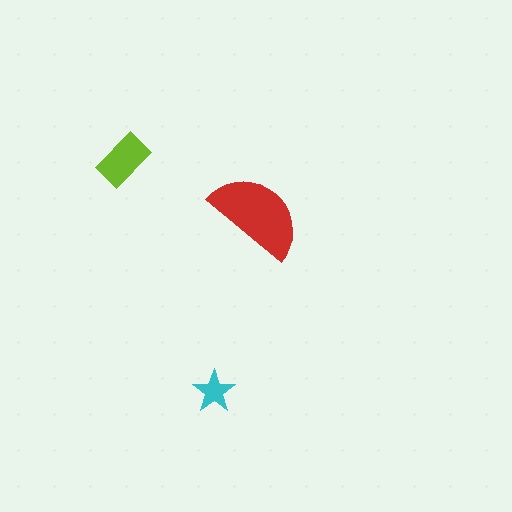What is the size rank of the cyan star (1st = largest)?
3rd.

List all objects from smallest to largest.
The cyan star, the lime rectangle, the red semicircle.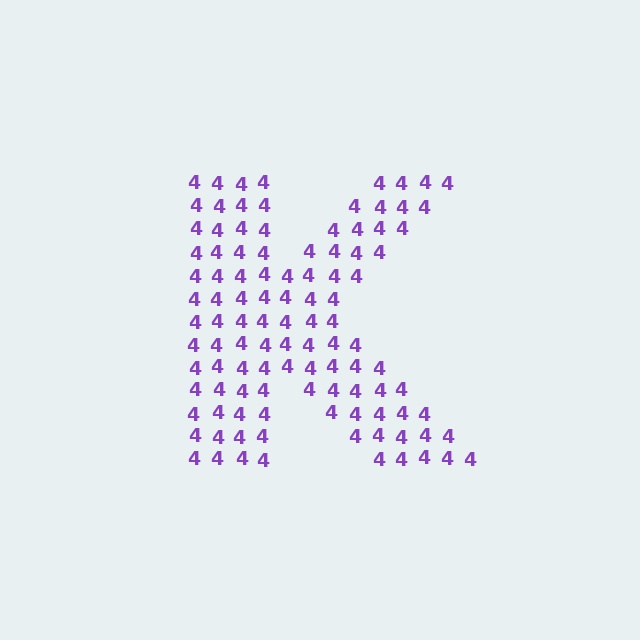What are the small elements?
The small elements are digit 4's.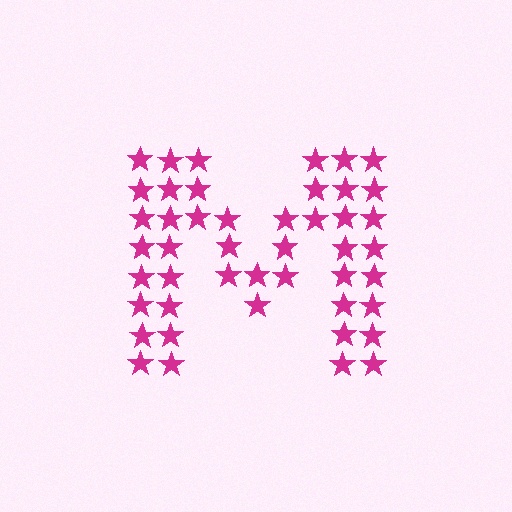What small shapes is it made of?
It is made of small stars.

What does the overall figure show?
The overall figure shows the letter M.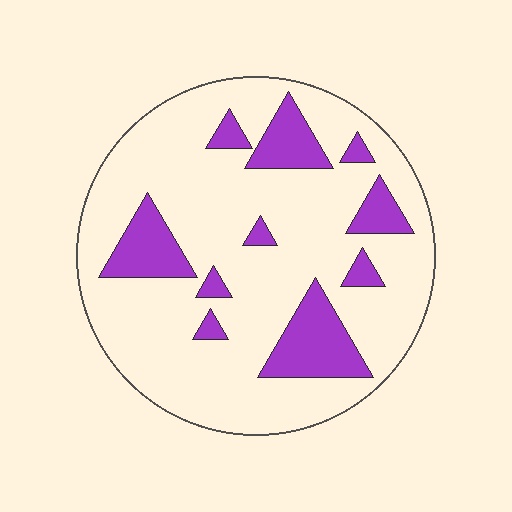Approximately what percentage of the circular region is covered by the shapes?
Approximately 20%.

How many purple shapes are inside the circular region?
10.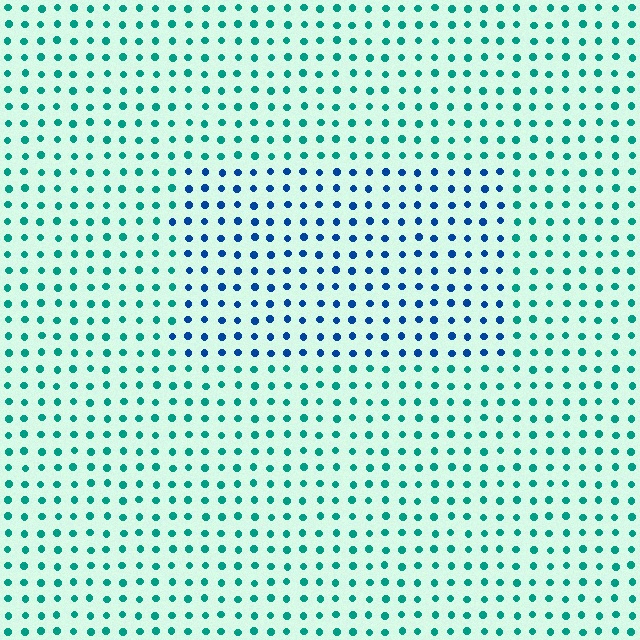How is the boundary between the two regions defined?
The boundary is defined purely by a slight shift in hue (about 44 degrees). Spacing, size, and orientation are identical on both sides.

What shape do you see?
I see a rectangle.